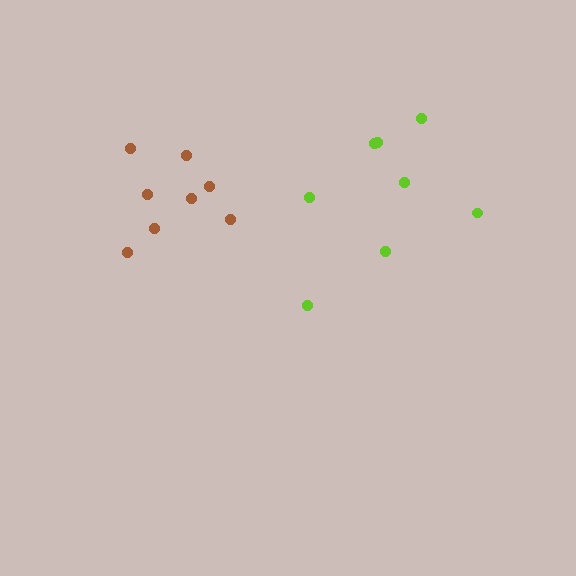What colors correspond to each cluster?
The clusters are colored: lime, brown.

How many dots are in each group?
Group 1: 8 dots, Group 2: 8 dots (16 total).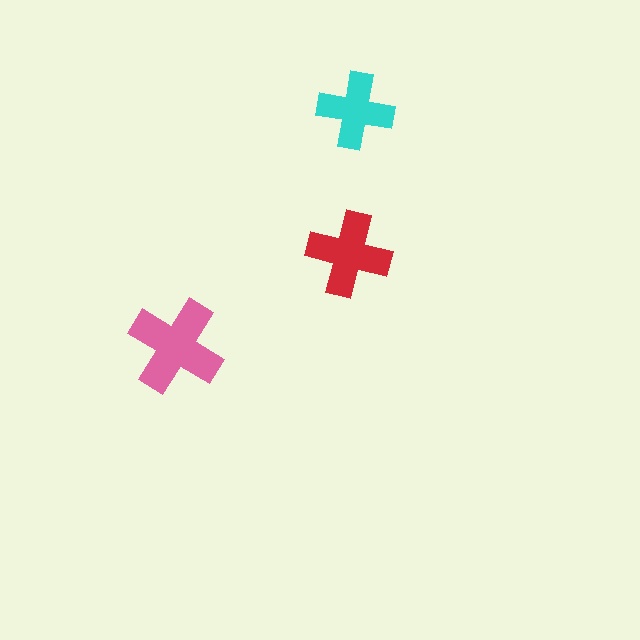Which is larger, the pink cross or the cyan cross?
The pink one.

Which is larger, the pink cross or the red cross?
The pink one.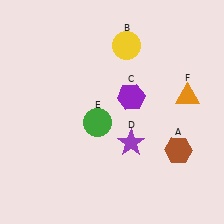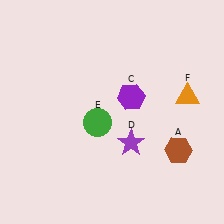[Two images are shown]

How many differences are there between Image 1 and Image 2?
There is 1 difference between the two images.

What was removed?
The yellow circle (B) was removed in Image 2.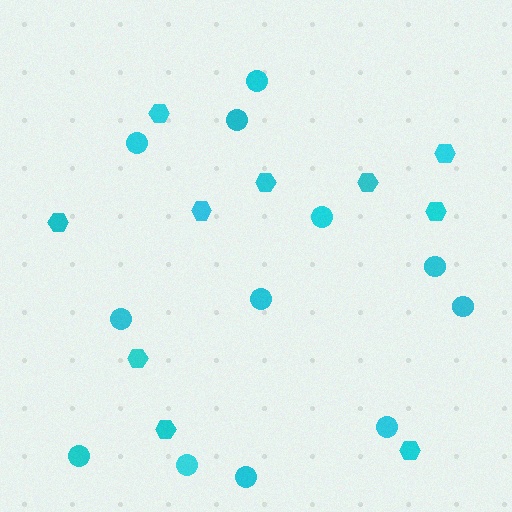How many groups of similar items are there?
There are 2 groups: one group of hexagons (10) and one group of circles (12).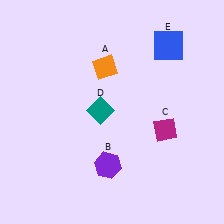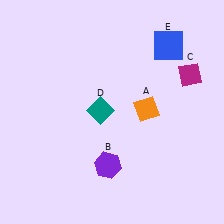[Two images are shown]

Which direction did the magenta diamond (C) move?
The magenta diamond (C) moved up.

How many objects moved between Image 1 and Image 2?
2 objects moved between the two images.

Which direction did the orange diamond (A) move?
The orange diamond (A) moved down.